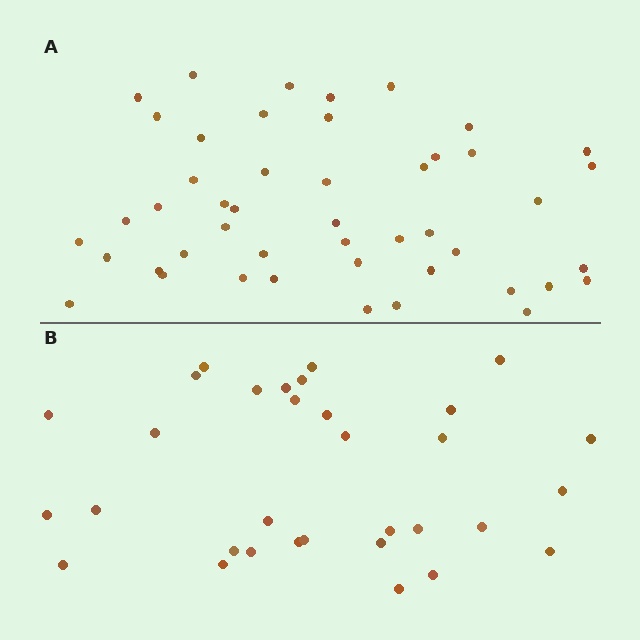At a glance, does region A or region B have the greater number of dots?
Region A (the top region) has more dots.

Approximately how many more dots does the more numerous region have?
Region A has approximately 15 more dots than region B.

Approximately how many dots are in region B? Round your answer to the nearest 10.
About 30 dots. (The exact count is 32, which rounds to 30.)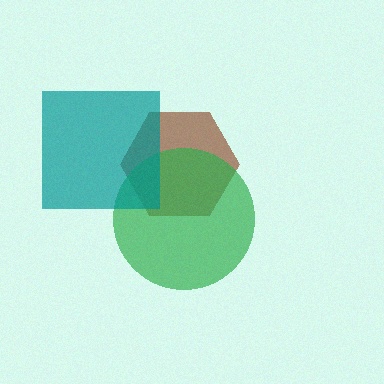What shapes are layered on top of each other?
The layered shapes are: a brown hexagon, a green circle, a teal square.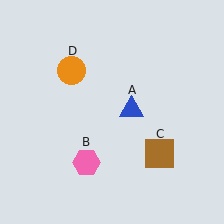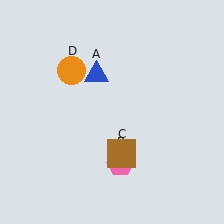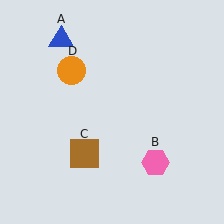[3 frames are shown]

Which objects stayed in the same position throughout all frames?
Orange circle (object D) remained stationary.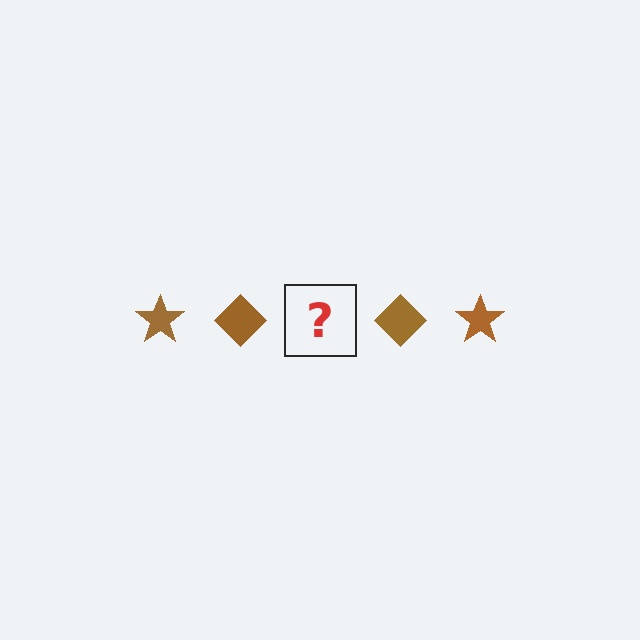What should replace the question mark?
The question mark should be replaced with a brown star.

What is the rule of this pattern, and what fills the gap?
The rule is that the pattern cycles through star, diamond shapes in brown. The gap should be filled with a brown star.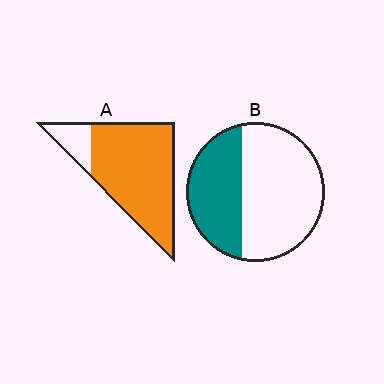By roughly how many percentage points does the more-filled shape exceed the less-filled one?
By roughly 45 percentage points (A over B).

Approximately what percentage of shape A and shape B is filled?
A is approximately 85% and B is approximately 40%.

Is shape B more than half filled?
No.